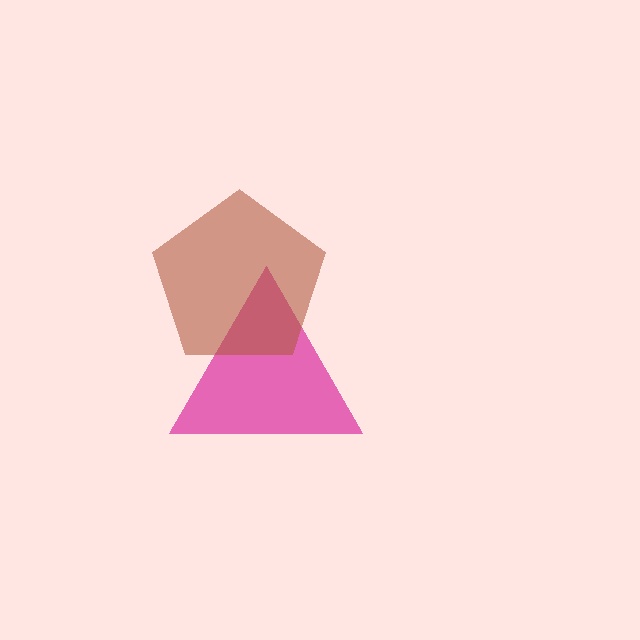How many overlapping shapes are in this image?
There are 2 overlapping shapes in the image.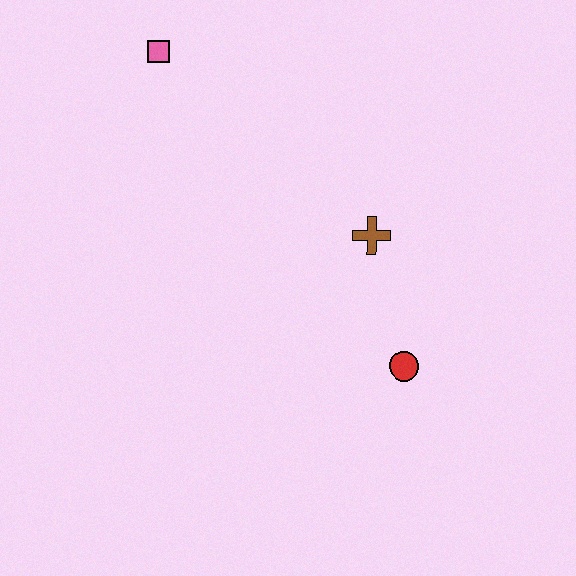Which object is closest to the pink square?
The brown cross is closest to the pink square.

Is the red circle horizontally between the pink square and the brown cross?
No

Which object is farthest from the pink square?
The red circle is farthest from the pink square.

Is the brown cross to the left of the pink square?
No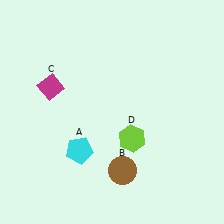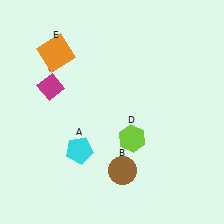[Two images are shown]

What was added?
An orange square (E) was added in Image 2.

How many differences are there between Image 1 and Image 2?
There is 1 difference between the two images.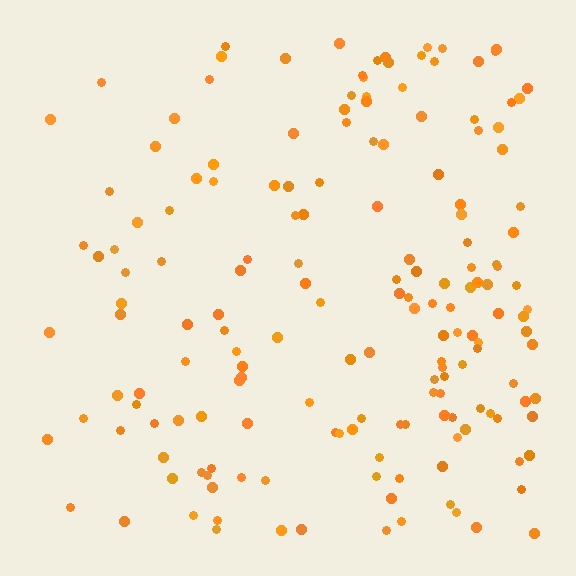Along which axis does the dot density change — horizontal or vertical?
Horizontal.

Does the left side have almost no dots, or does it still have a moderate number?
Still a moderate number, just noticeably fewer than the right.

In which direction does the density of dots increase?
From left to right, with the right side densest.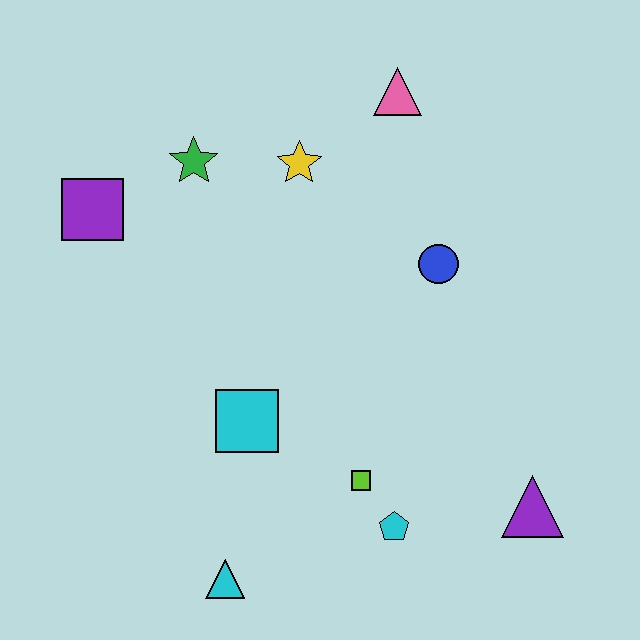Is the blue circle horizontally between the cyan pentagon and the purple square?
No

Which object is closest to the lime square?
The cyan pentagon is closest to the lime square.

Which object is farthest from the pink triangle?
The cyan triangle is farthest from the pink triangle.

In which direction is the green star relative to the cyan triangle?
The green star is above the cyan triangle.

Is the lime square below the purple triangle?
No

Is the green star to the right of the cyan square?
No